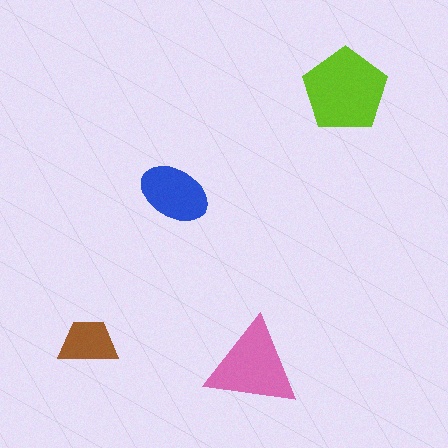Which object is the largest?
The lime pentagon.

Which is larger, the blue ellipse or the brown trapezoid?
The blue ellipse.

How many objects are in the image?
There are 4 objects in the image.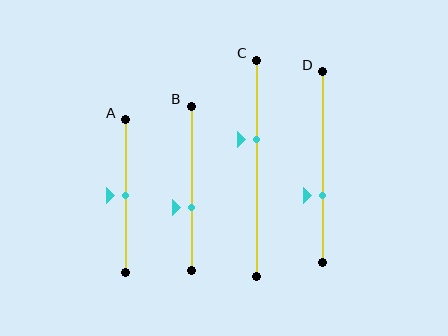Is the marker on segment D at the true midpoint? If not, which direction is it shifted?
No, the marker on segment D is shifted downward by about 15% of the segment length.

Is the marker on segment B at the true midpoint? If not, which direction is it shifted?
No, the marker on segment B is shifted downward by about 11% of the segment length.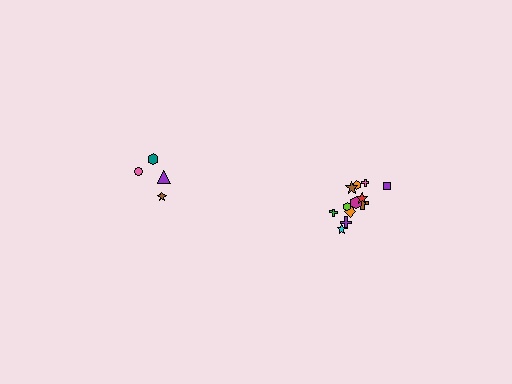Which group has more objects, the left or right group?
The right group.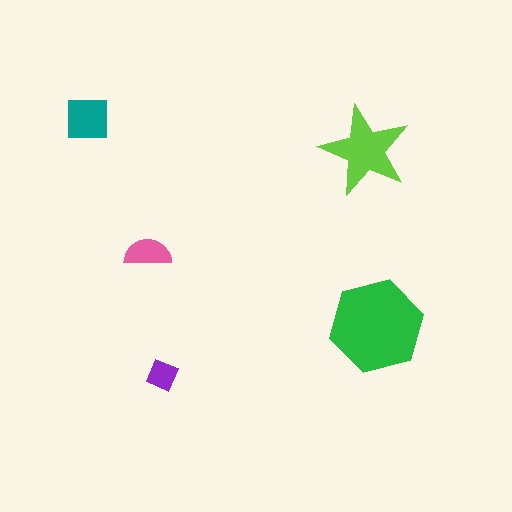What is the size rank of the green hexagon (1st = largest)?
1st.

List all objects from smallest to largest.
The purple diamond, the pink semicircle, the teal square, the lime star, the green hexagon.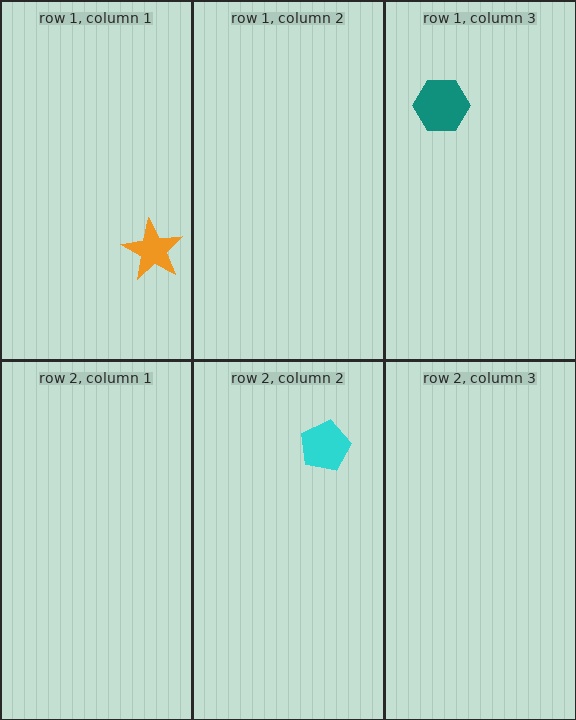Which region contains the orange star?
The row 1, column 1 region.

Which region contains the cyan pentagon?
The row 2, column 2 region.